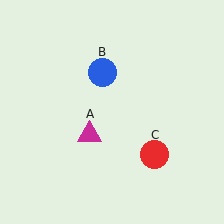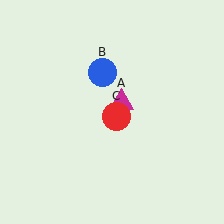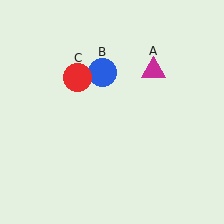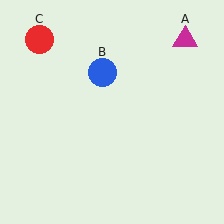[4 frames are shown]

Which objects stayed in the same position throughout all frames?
Blue circle (object B) remained stationary.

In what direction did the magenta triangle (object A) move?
The magenta triangle (object A) moved up and to the right.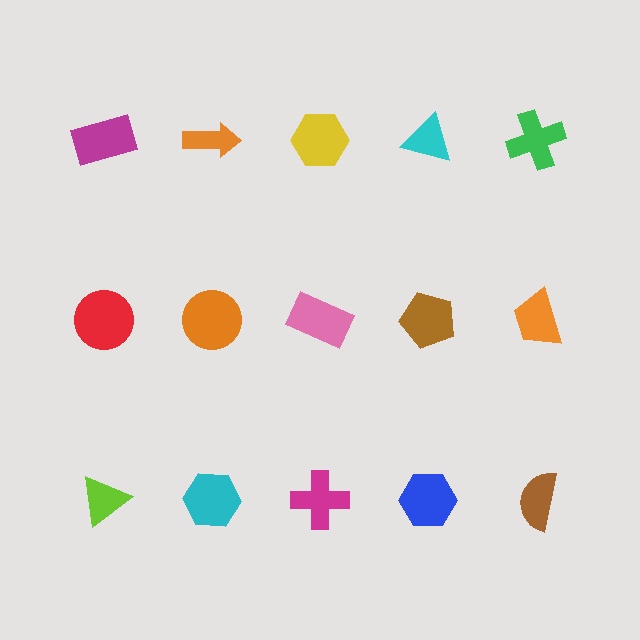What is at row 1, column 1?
A magenta rectangle.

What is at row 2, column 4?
A brown pentagon.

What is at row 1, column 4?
A cyan triangle.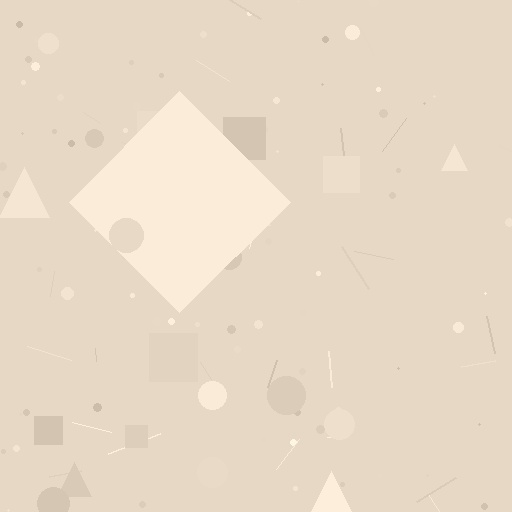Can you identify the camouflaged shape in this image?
The camouflaged shape is a diamond.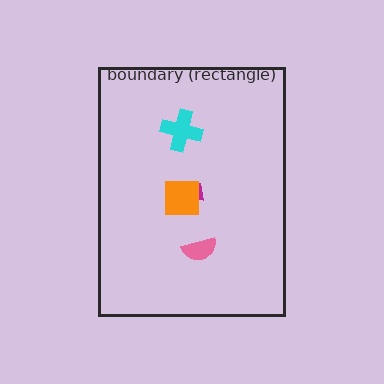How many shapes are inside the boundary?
4 inside, 0 outside.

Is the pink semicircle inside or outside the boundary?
Inside.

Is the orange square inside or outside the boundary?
Inside.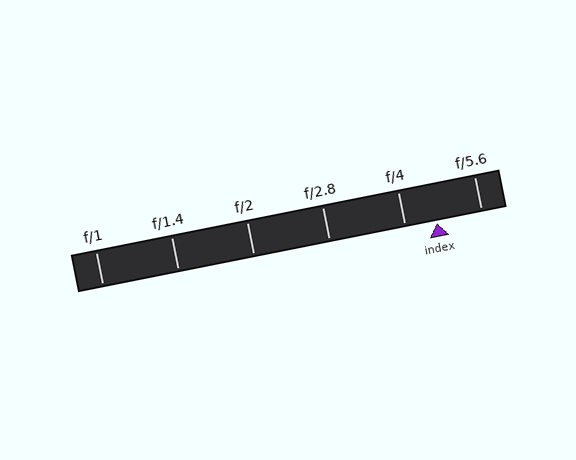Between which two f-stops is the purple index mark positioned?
The index mark is between f/4 and f/5.6.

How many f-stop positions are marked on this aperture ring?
There are 6 f-stop positions marked.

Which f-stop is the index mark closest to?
The index mark is closest to f/4.